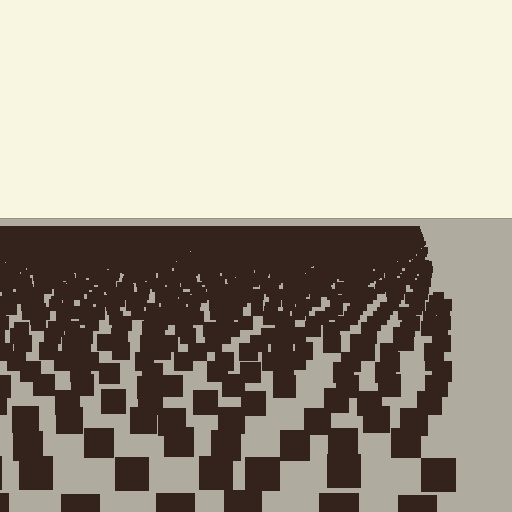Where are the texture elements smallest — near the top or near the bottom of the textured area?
Near the top.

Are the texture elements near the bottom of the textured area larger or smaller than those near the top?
Larger. Near the bottom, elements are closer to the viewer and appear at a bigger on-screen size.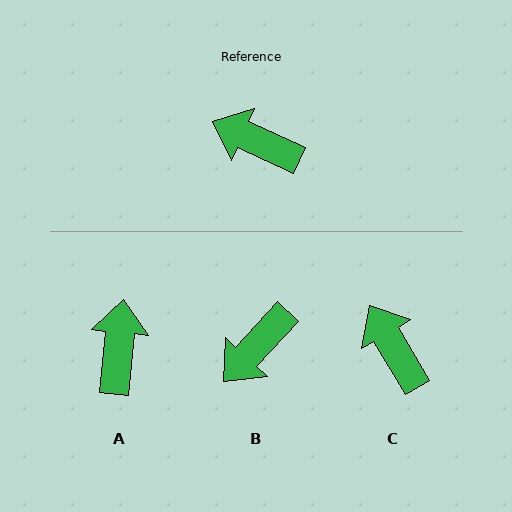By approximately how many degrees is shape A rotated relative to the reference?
Approximately 71 degrees clockwise.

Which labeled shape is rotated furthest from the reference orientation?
B, about 72 degrees away.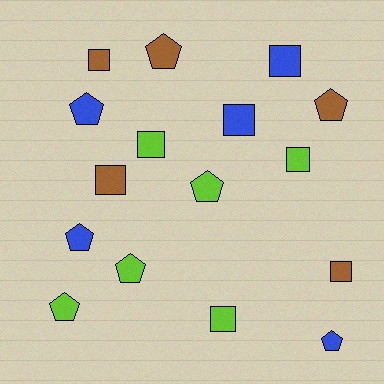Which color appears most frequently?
Lime, with 6 objects.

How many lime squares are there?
There are 3 lime squares.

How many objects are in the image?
There are 16 objects.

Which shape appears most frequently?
Pentagon, with 8 objects.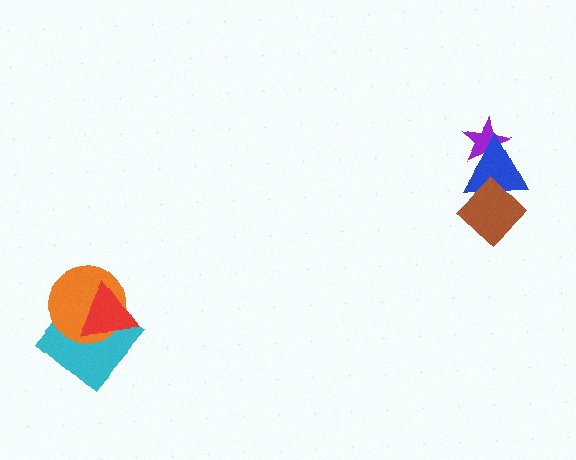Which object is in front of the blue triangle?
The brown diamond is in front of the blue triangle.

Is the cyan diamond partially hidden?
Yes, it is partially covered by another shape.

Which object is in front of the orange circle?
The red triangle is in front of the orange circle.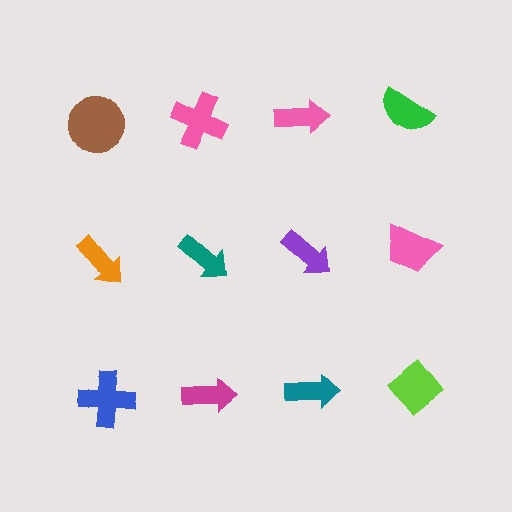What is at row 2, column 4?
A pink trapezoid.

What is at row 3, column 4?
A lime diamond.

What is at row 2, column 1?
An orange arrow.